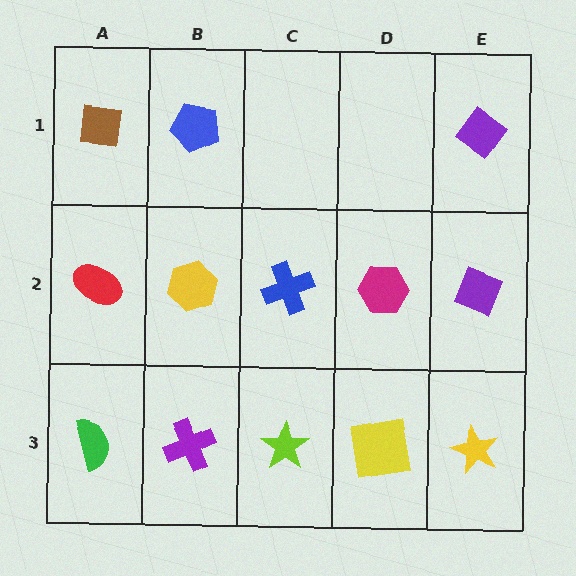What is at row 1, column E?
A purple diamond.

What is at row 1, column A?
A brown square.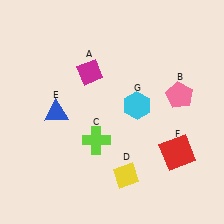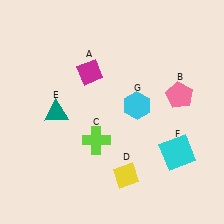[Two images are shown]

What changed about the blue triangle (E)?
In Image 1, E is blue. In Image 2, it changed to teal.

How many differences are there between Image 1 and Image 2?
There are 2 differences between the two images.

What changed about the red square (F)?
In Image 1, F is red. In Image 2, it changed to cyan.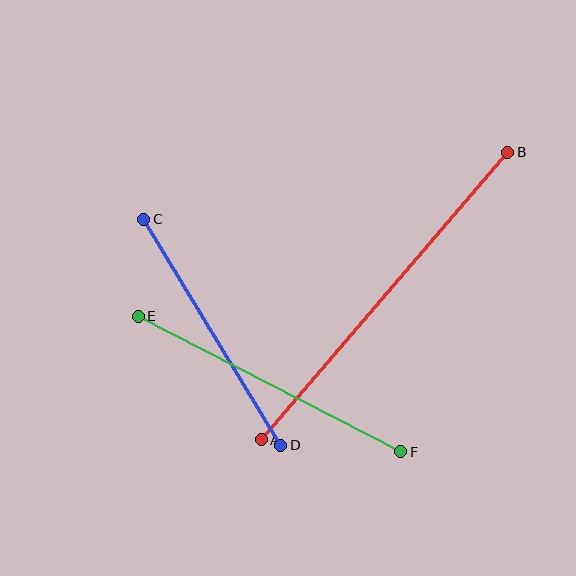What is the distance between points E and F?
The distance is approximately 295 pixels.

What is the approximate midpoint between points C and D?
The midpoint is at approximately (212, 332) pixels.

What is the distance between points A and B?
The distance is approximately 379 pixels.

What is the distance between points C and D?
The distance is approximately 264 pixels.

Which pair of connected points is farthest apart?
Points A and B are farthest apart.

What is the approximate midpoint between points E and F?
The midpoint is at approximately (269, 384) pixels.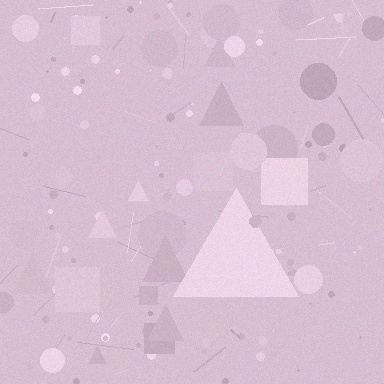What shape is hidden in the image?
A triangle is hidden in the image.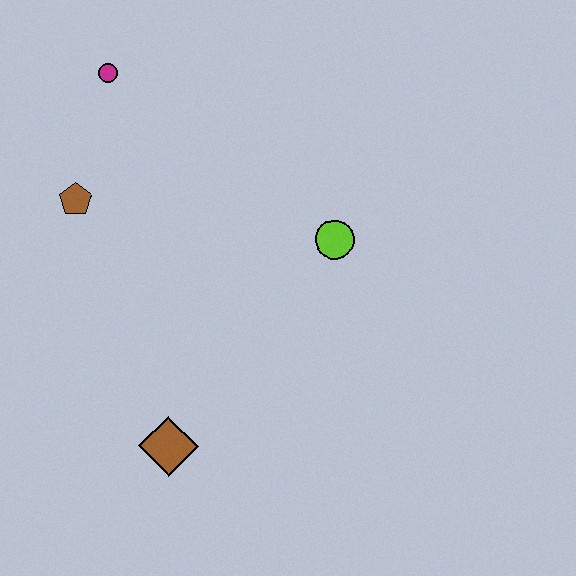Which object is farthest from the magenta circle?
The brown diamond is farthest from the magenta circle.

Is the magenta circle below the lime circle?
No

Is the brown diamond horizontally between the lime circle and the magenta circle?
Yes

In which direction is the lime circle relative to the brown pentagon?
The lime circle is to the right of the brown pentagon.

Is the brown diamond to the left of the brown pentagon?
No